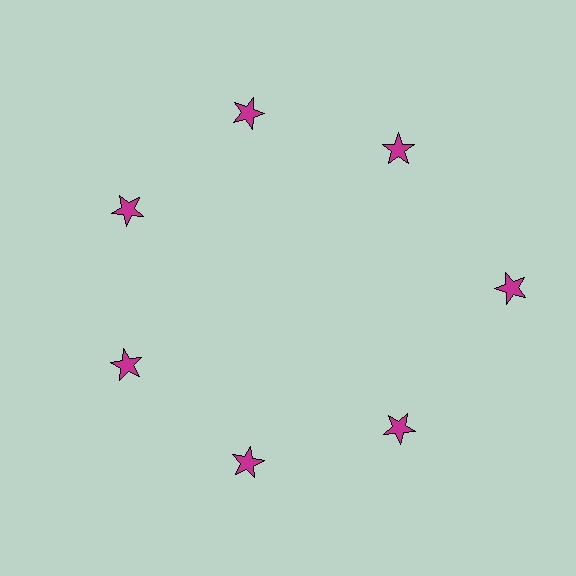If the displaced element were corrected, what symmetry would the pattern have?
It would have 7-fold rotational symmetry — the pattern would map onto itself every 51 degrees.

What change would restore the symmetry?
The symmetry would be restored by moving it inward, back onto the ring so that all 7 stars sit at equal angles and equal distance from the center.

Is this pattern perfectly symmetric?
No. The 7 magenta stars are arranged in a ring, but one element near the 3 o'clock position is pushed outward from the center, breaking the 7-fold rotational symmetry.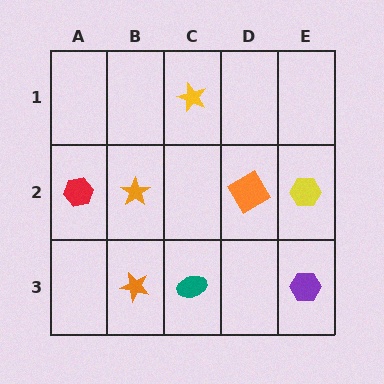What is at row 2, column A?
A red hexagon.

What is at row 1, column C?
A yellow star.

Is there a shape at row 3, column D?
No, that cell is empty.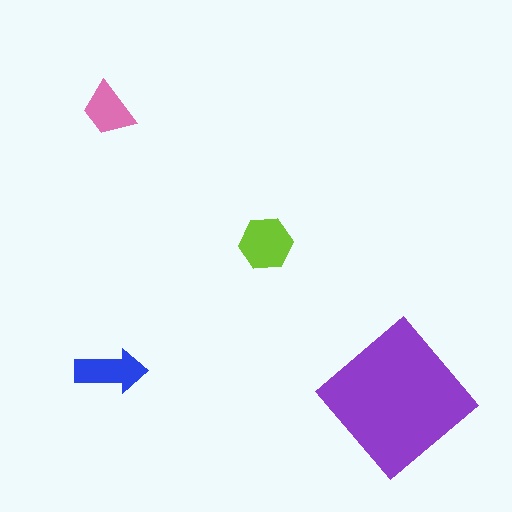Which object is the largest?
The purple diamond.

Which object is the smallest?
The pink trapezoid.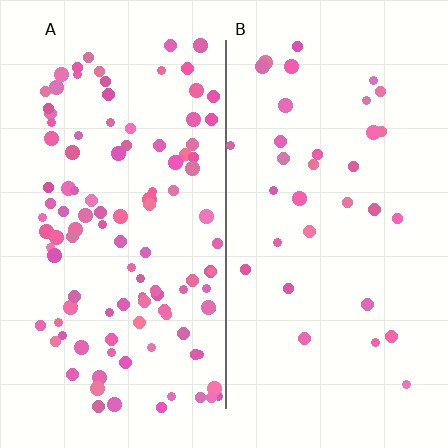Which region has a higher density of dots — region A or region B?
A (the left).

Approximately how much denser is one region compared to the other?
Approximately 3.4× — region A over region B.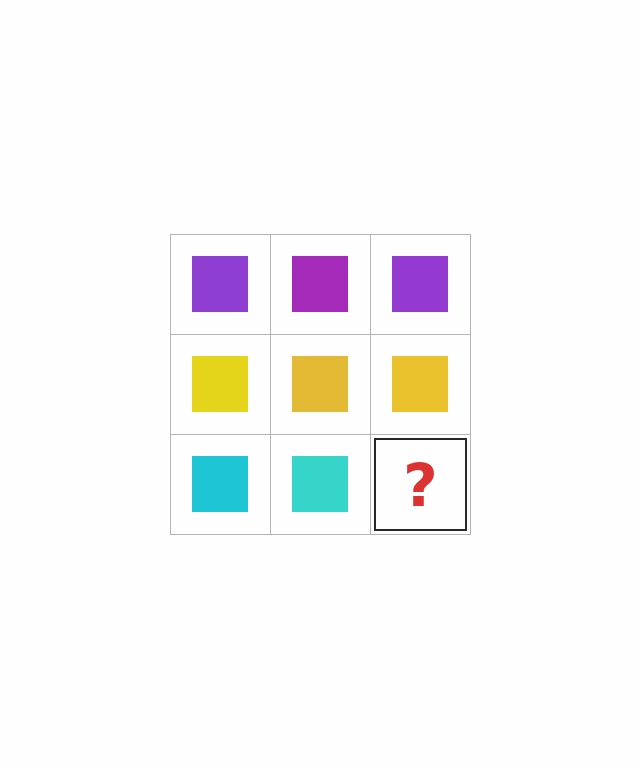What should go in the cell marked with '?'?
The missing cell should contain a cyan square.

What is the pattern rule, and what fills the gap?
The rule is that each row has a consistent color. The gap should be filled with a cyan square.